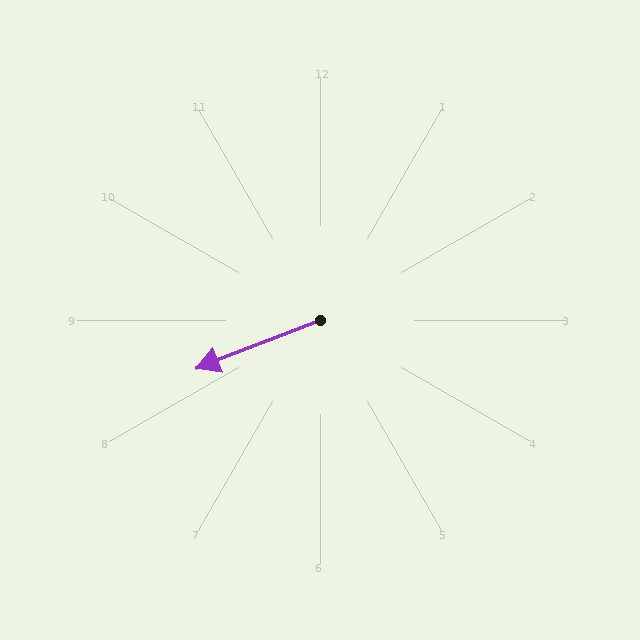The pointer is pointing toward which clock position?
Roughly 8 o'clock.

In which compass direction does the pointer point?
West.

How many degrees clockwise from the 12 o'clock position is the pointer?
Approximately 249 degrees.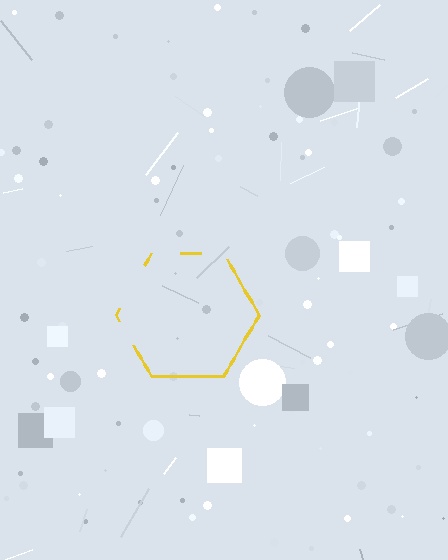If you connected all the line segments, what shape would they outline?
They would outline a hexagon.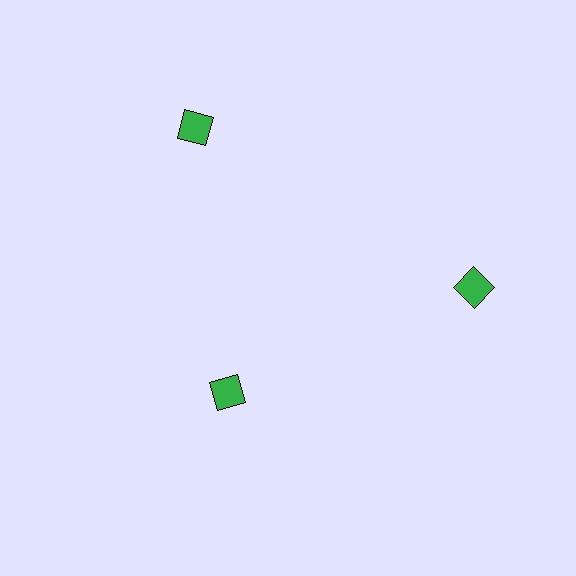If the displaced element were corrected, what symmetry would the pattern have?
It would have 3-fold rotational symmetry — the pattern would map onto itself every 120 degrees.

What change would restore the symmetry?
The symmetry would be restored by moving it outward, back onto the ring so that all 3 squares sit at equal angles and equal distance from the center.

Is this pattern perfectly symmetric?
No. The 3 green squares are arranged in a ring, but one element near the 7 o'clock position is pulled inward toward the center, breaking the 3-fold rotational symmetry.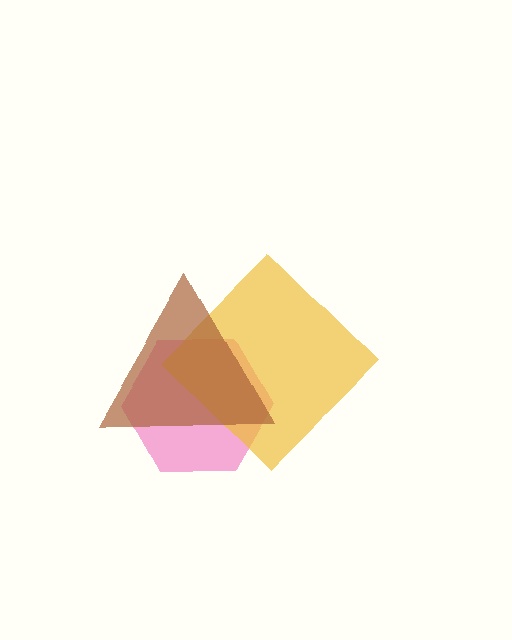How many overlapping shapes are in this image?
There are 3 overlapping shapes in the image.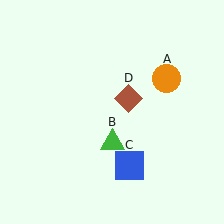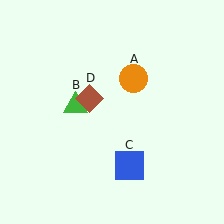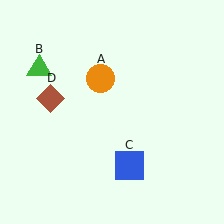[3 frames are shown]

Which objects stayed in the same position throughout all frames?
Blue square (object C) remained stationary.